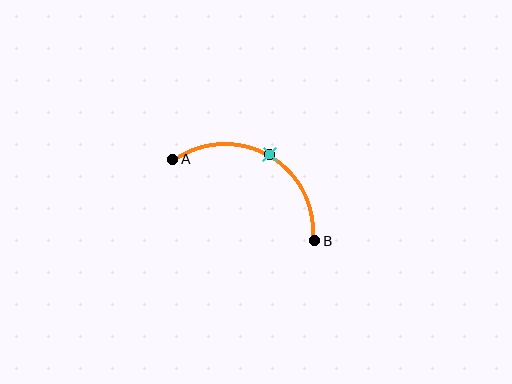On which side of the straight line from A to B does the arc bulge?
The arc bulges above the straight line connecting A and B.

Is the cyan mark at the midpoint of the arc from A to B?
Yes. The cyan mark lies on the arc at equal arc-length from both A and B — it is the arc midpoint.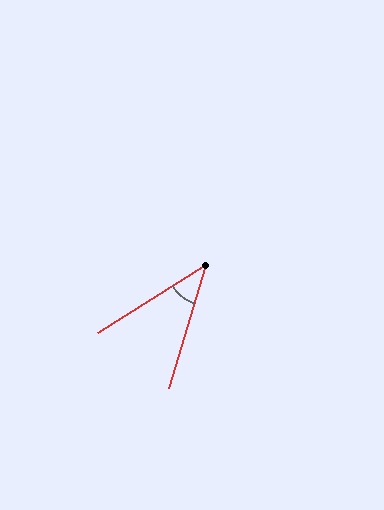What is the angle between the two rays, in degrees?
Approximately 41 degrees.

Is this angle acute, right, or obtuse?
It is acute.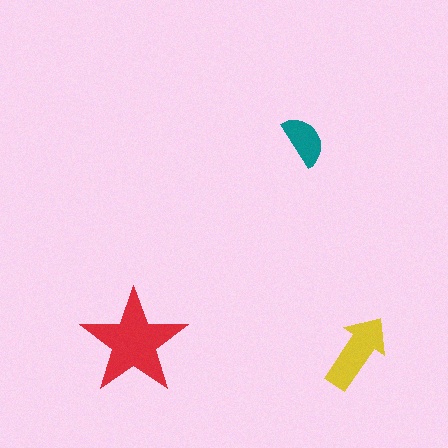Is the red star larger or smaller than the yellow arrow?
Larger.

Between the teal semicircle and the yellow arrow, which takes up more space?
The yellow arrow.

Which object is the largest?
The red star.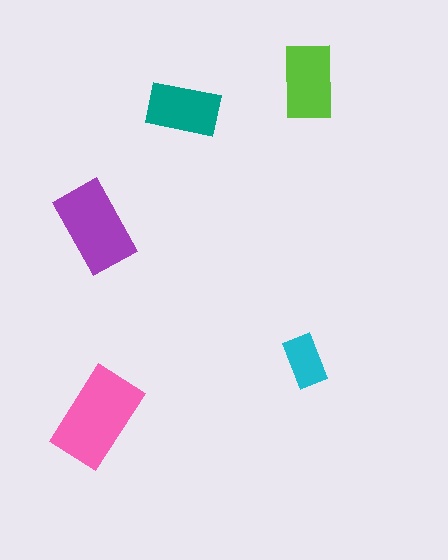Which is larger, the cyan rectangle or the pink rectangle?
The pink one.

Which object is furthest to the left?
The purple rectangle is leftmost.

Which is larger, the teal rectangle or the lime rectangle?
The lime one.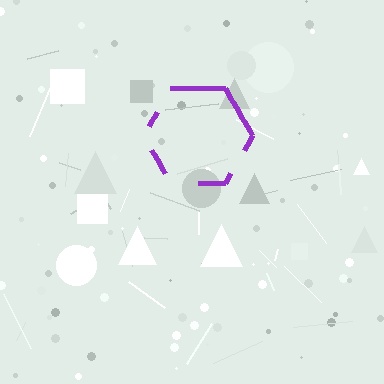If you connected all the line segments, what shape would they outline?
They would outline a hexagon.